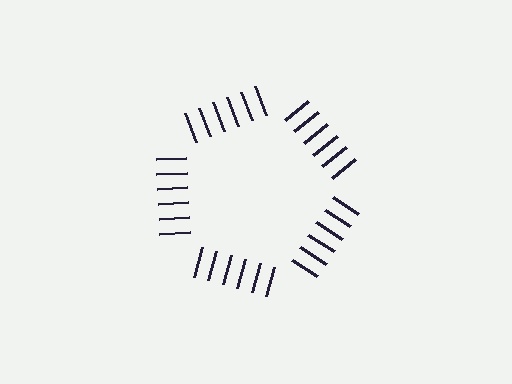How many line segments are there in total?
30 — 6 along each of the 5 edges.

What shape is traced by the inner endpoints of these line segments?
An illusory pentagon — the line segments terminate on its edges but no continuous stroke is drawn.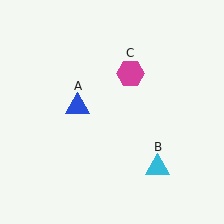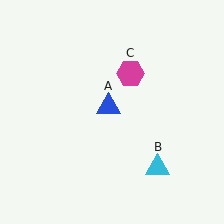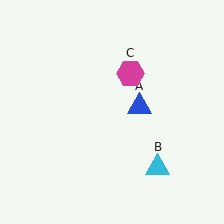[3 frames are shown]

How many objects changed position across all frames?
1 object changed position: blue triangle (object A).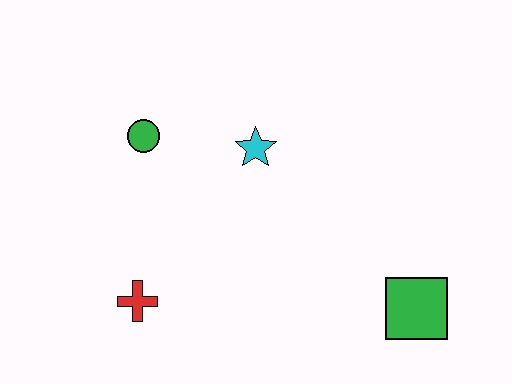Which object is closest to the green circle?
The cyan star is closest to the green circle.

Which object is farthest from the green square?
The green circle is farthest from the green square.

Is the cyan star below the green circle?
Yes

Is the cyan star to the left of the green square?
Yes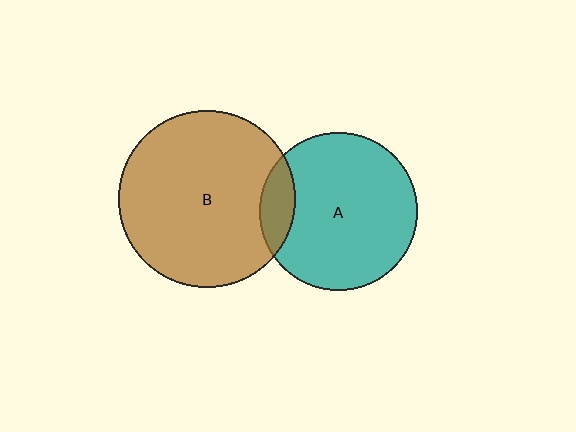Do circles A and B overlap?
Yes.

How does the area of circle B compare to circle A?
Approximately 1.3 times.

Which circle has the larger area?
Circle B (brown).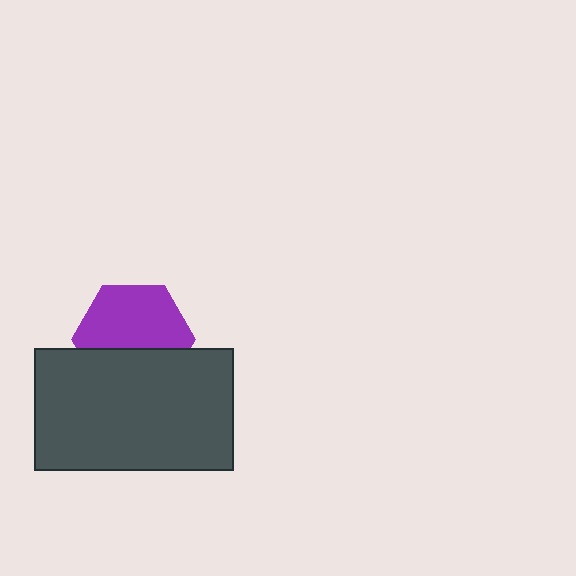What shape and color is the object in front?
The object in front is a dark gray rectangle.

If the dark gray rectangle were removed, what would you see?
You would see the complete purple hexagon.